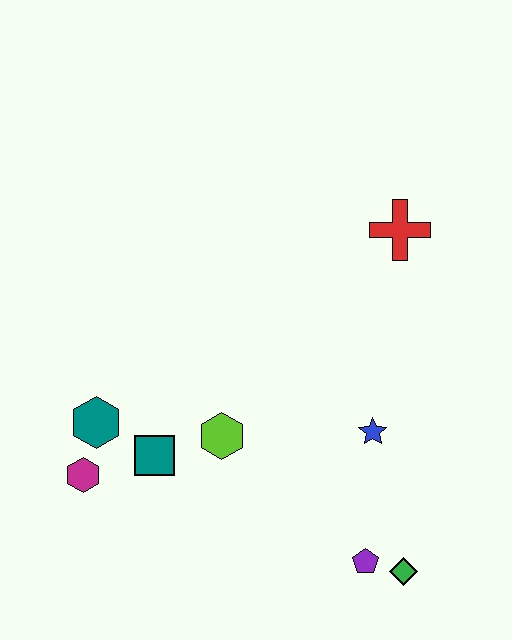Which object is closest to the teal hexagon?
The magenta hexagon is closest to the teal hexagon.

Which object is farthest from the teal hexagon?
The red cross is farthest from the teal hexagon.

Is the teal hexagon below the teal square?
No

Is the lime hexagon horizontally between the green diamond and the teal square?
Yes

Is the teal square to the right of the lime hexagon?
No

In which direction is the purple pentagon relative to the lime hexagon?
The purple pentagon is to the right of the lime hexagon.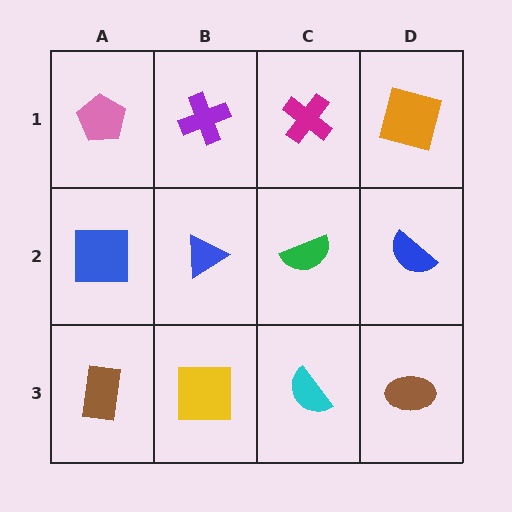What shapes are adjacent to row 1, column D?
A blue semicircle (row 2, column D), a magenta cross (row 1, column C).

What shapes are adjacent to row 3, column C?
A green semicircle (row 2, column C), a yellow square (row 3, column B), a brown ellipse (row 3, column D).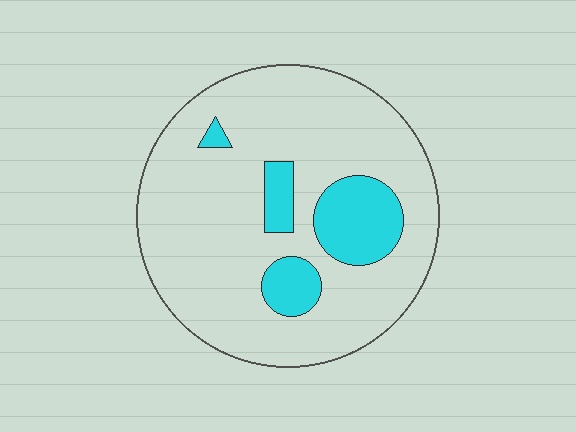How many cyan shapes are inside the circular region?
4.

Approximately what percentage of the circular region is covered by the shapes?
Approximately 15%.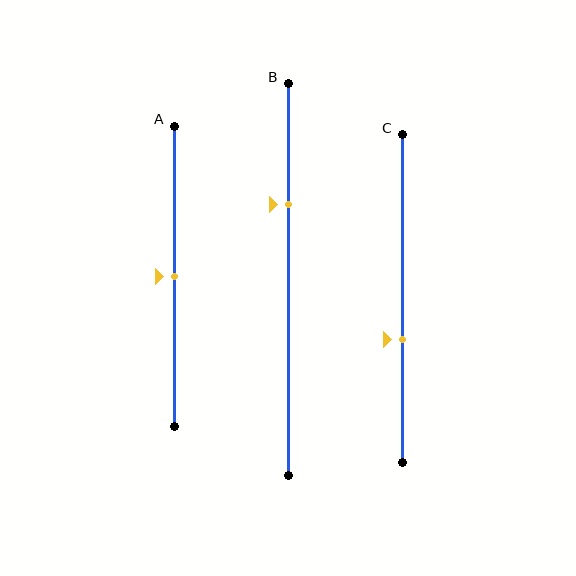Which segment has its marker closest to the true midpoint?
Segment A has its marker closest to the true midpoint.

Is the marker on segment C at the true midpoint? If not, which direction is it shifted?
No, the marker on segment C is shifted downward by about 12% of the segment length.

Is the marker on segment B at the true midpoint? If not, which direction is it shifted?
No, the marker on segment B is shifted upward by about 19% of the segment length.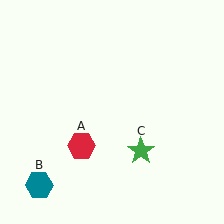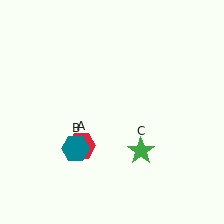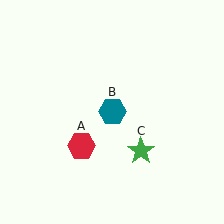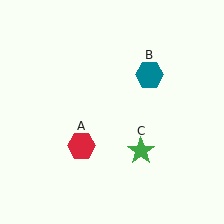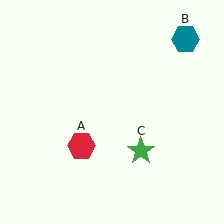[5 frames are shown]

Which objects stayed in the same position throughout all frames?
Red hexagon (object A) and green star (object C) remained stationary.